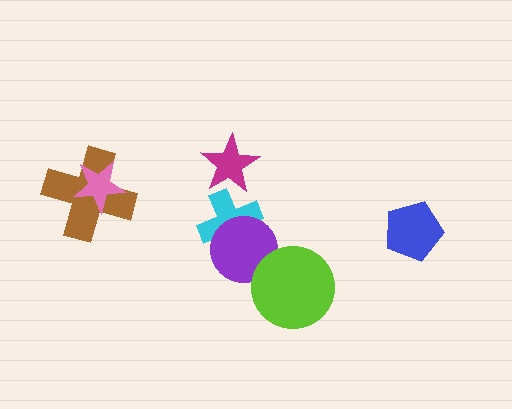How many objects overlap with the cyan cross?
2 objects overlap with the cyan cross.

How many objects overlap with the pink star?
1 object overlaps with the pink star.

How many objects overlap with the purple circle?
2 objects overlap with the purple circle.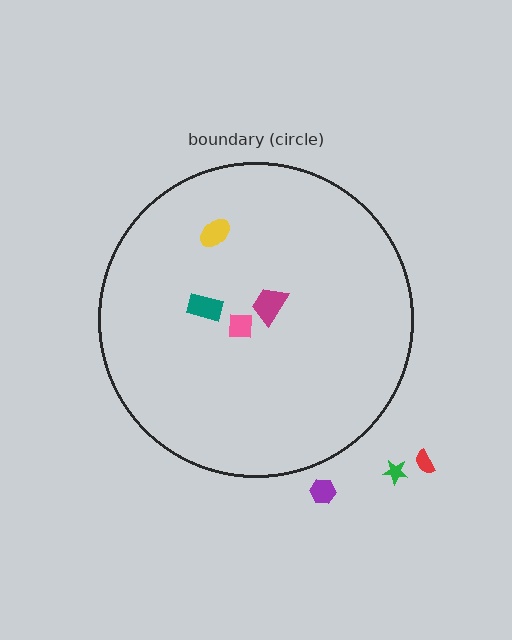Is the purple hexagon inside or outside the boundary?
Outside.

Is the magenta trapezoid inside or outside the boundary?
Inside.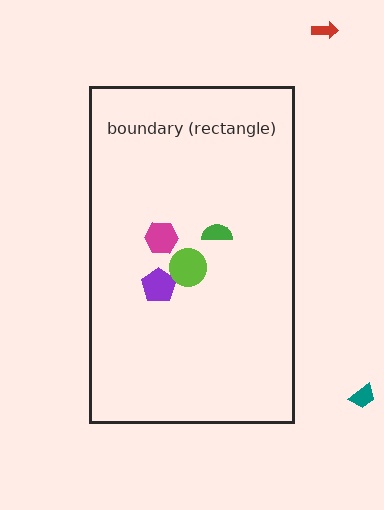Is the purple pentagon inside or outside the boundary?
Inside.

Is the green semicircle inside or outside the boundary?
Inside.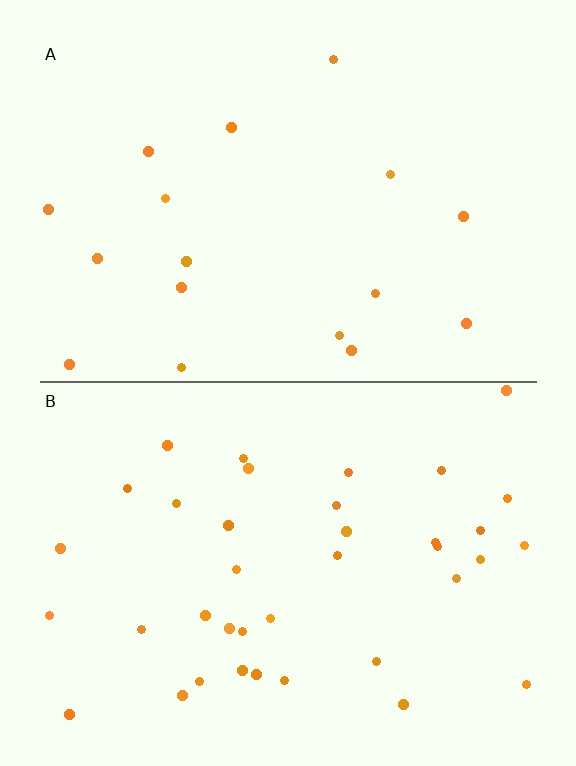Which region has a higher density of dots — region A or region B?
B (the bottom).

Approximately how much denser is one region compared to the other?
Approximately 2.2× — region B over region A.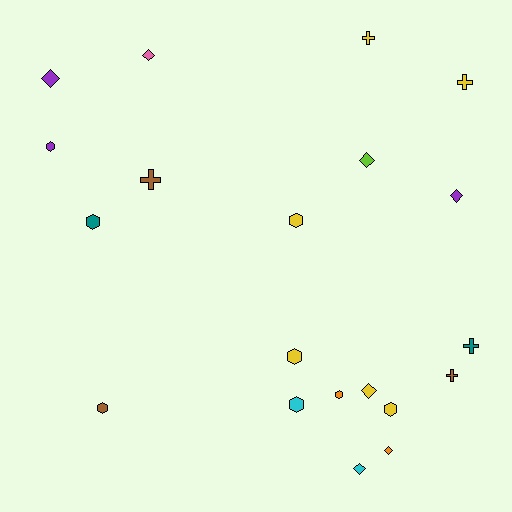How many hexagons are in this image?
There are 8 hexagons.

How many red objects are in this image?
There are no red objects.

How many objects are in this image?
There are 20 objects.